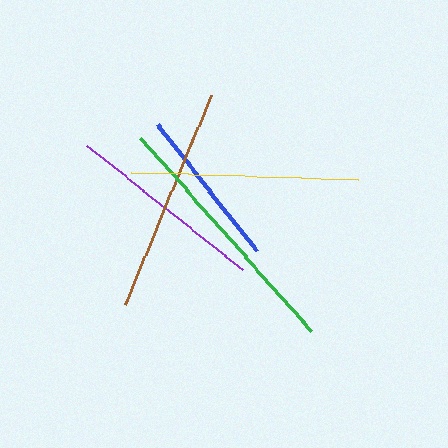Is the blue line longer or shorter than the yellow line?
The yellow line is longer than the blue line.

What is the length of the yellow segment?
The yellow segment is approximately 227 pixels long.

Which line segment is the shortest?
The blue line is the shortest at approximately 160 pixels.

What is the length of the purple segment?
The purple segment is approximately 200 pixels long.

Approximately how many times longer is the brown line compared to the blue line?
The brown line is approximately 1.4 times the length of the blue line.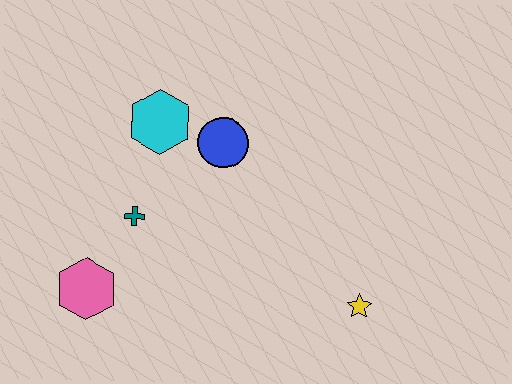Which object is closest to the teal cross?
The pink hexagon is closest to the teal cross.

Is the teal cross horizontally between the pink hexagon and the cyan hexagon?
Yes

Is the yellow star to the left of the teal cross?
No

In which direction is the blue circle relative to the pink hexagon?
The blue circle is above the pink hexagon.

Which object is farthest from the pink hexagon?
The yellow star is farthest from the pink hexagon.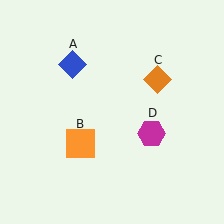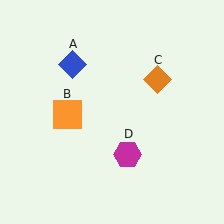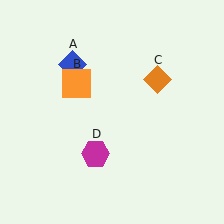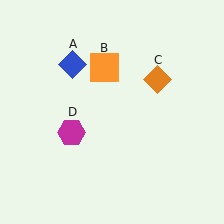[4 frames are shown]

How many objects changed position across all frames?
2 objects changed position: orange square (object B), magenta hexagon (object D).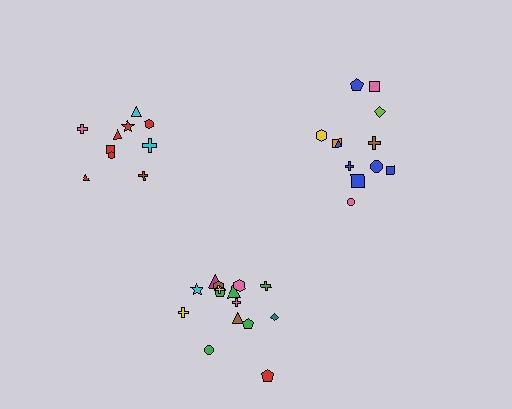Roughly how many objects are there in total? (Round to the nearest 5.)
Roughly 35 objects in total.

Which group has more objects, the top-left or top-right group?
The top-right group.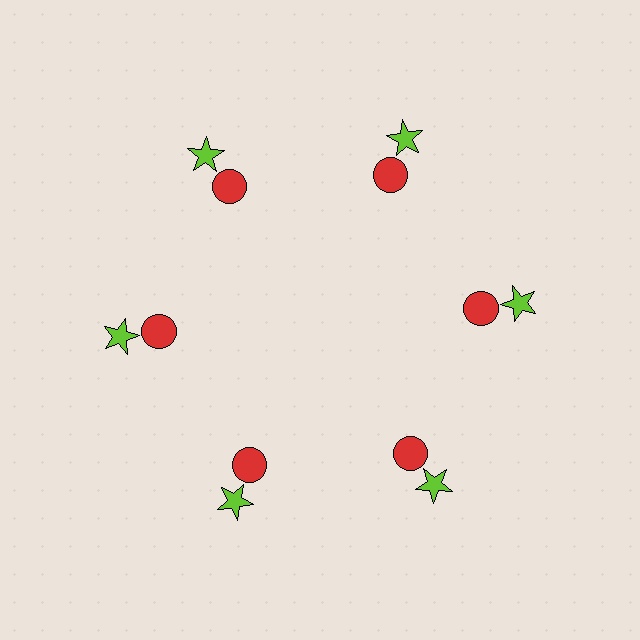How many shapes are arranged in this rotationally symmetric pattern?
There are 12 shapes, arranged in 6 groups of 2.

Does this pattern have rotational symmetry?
Yes, this pattern has 6-fold rotational symmetry. It looks the same after rotating 60 degrees around the center.